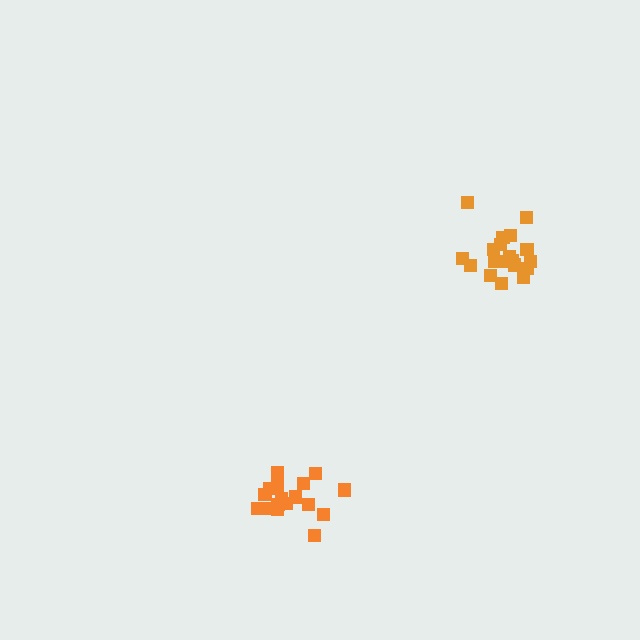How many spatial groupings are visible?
There are 2 spatial groupings.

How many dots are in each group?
Group 1: 18 dots, Group 2: 19 dots (37 total).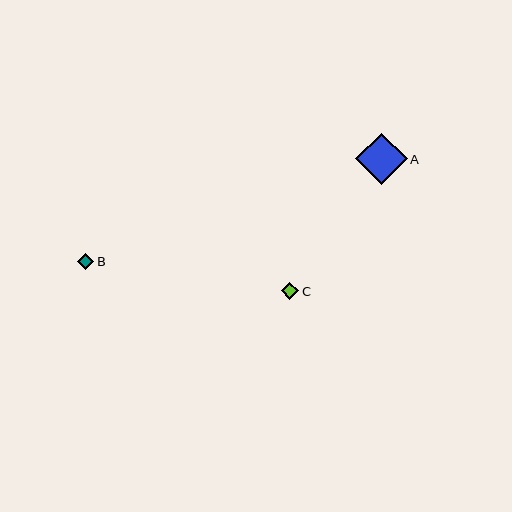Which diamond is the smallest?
Diamond B is the smallest with a size of approximately 16 pixels.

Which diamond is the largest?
Diamond A is the largest with a size of approximately 52 pixels.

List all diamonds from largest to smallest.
From largest to smallest: A, C, B.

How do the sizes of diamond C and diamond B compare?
Diamond C and diamond B are approximately the same size.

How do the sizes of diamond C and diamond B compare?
Diamond C and diamond B are approximately the same size.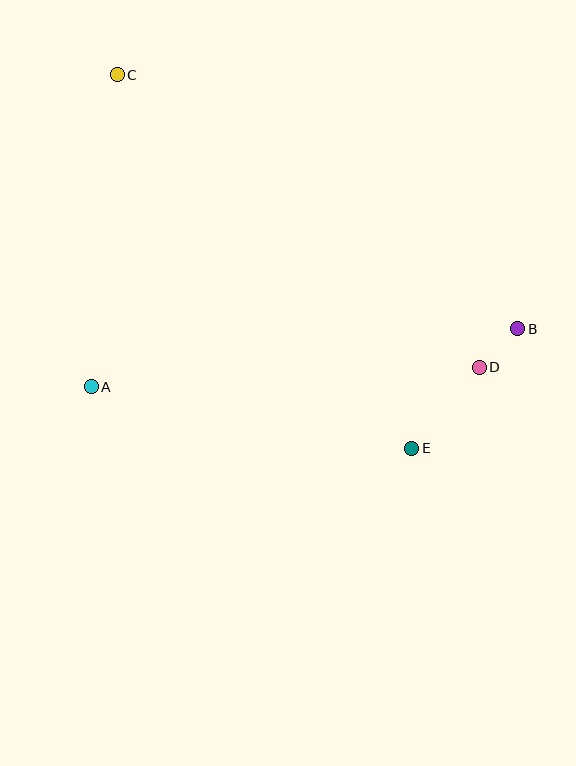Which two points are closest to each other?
Points B and D are closest to each other.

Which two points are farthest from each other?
Points C and E are farthest from each other.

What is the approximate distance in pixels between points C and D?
The distance between C and D is approximately 465 pixels.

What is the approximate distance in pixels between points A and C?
The distance between A and C is approximately 313 pixels.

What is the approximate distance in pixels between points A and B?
The distance between A and B is approximately 431 pixels.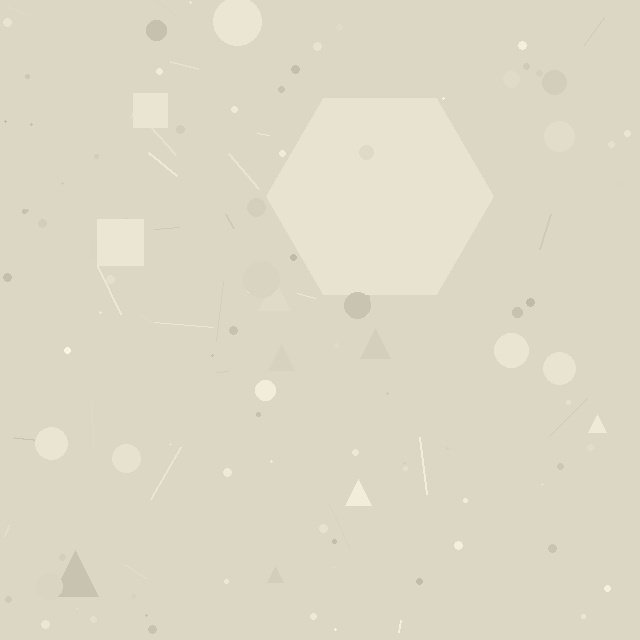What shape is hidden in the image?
A hexagon is hidden in the image.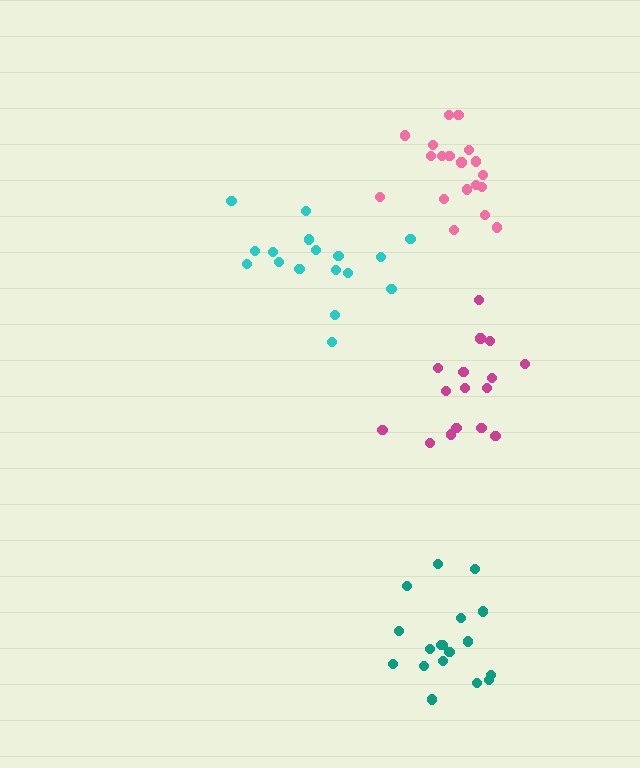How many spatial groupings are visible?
There are 4 spatial groupings.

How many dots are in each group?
Group 1: 17 dots, Group 2: 16 dots, Group 3: 18 dots, Group 4: 19 dots (70 total).